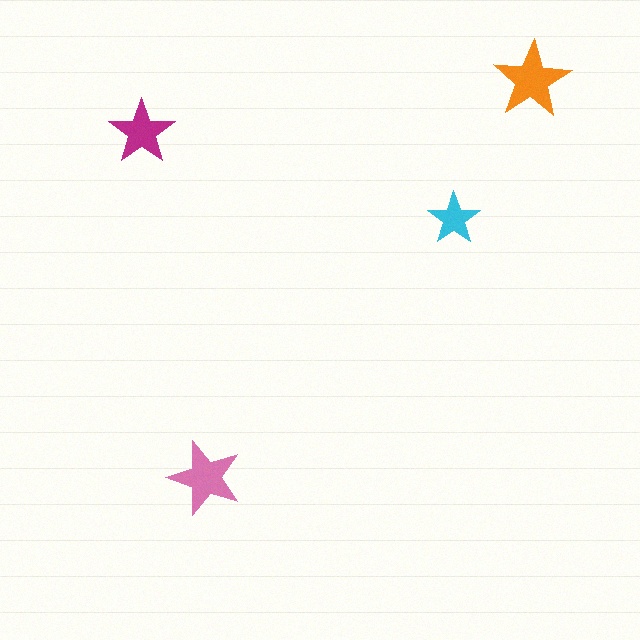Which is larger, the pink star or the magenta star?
The pink one.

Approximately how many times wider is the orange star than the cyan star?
About 1.5 times wider.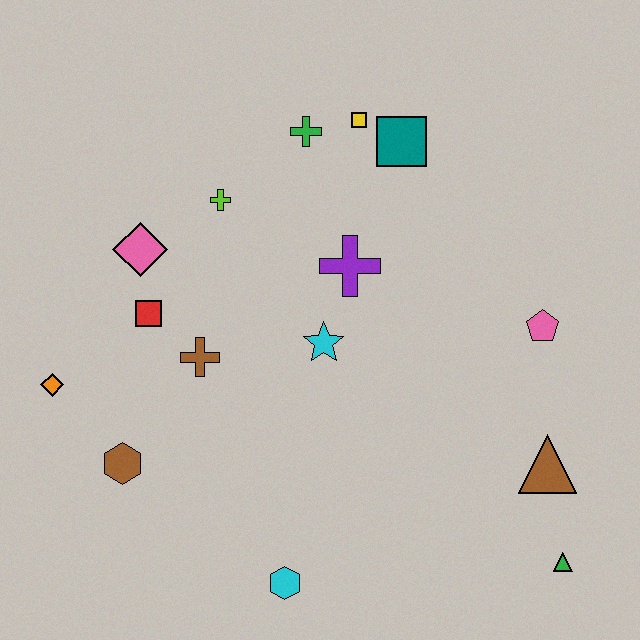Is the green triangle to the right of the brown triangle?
Yes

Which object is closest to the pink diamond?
The red square is closest to the pink diamond.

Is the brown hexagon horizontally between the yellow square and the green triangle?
No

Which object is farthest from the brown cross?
The green triangle is farthest from the brown cross.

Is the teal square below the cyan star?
No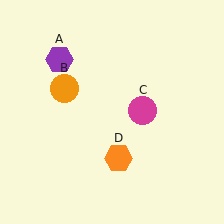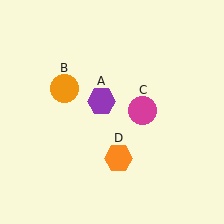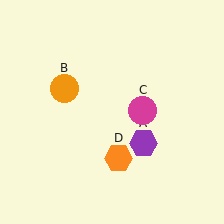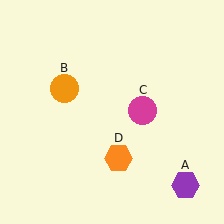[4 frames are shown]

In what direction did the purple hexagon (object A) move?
The purple hexagon (object A) moved down and to the right.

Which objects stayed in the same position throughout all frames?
Orange circle (object B) and magenta circle (object C) and orange hexagon (object D) remained stationary.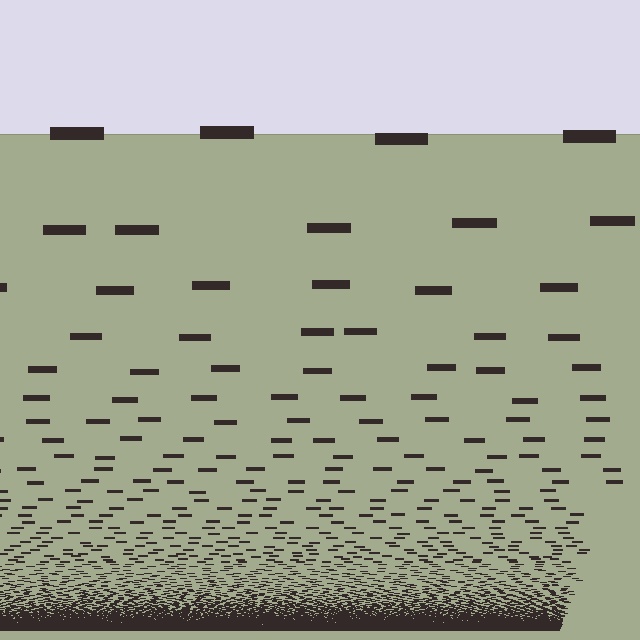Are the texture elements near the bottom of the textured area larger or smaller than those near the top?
Smaller. The gradient is inverted — elements near the bottom are smaller and denser.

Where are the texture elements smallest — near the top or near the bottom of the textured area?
Near the bottom.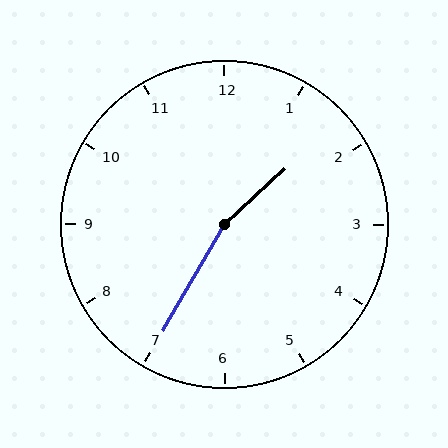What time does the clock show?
1:35.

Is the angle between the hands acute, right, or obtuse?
It is obtuse.